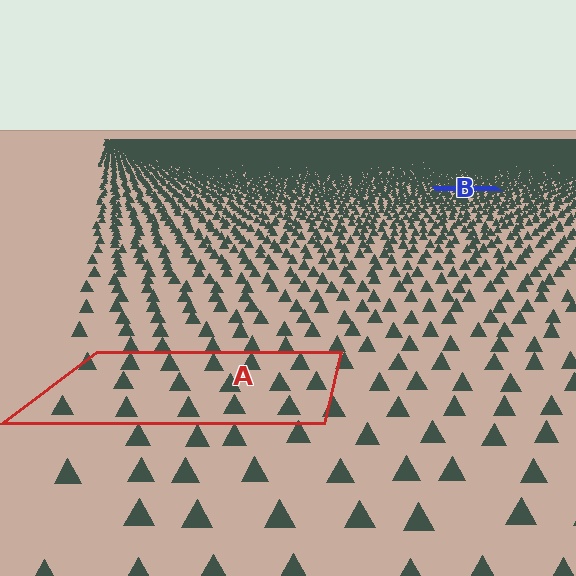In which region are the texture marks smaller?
The texture marks are smaller in region B, because it is farther away.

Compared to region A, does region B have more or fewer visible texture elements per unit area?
Region B has more texture elements per unit area — they are packed more densely because it is farther away.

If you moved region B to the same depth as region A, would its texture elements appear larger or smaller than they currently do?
They would appear larger. At a closer depth, the same texture elements are projected at a bigger on-screen size.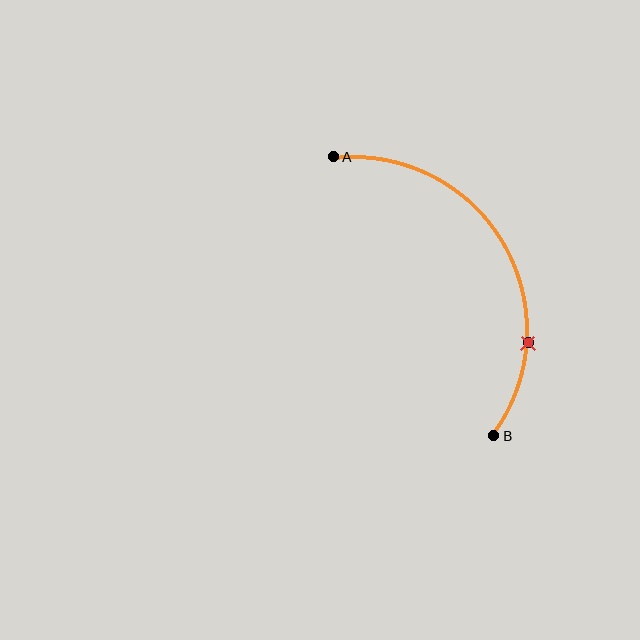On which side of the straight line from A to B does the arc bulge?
The arc bulges to the right of the straight line connecting A and B.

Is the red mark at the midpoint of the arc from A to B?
No. The red mark lies on the arc but is closer to endpoint B. The arc midpoint would be at the point on the curve equidistant along the arc from both A and B.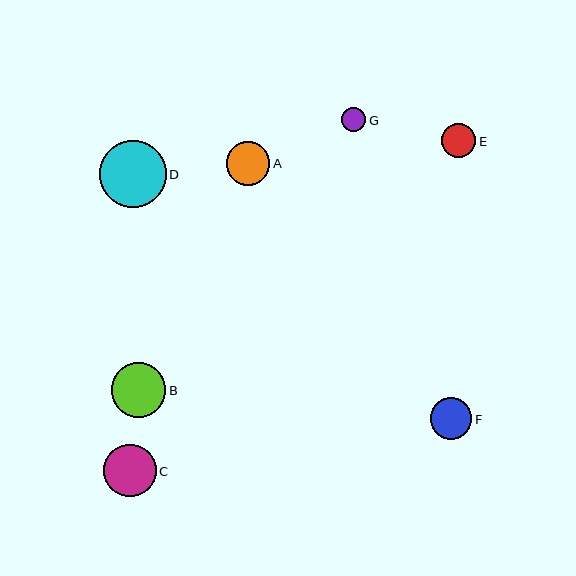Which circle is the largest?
Circle D is the largest with a size of approximately 66 pixels.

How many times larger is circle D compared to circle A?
Circle D is approximately 1.5 times the size of circle A.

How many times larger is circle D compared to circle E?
Circle D is approximately 2.0 times the size of circle E.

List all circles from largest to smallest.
From largest to smallest: D, B, C, A, F, E, G.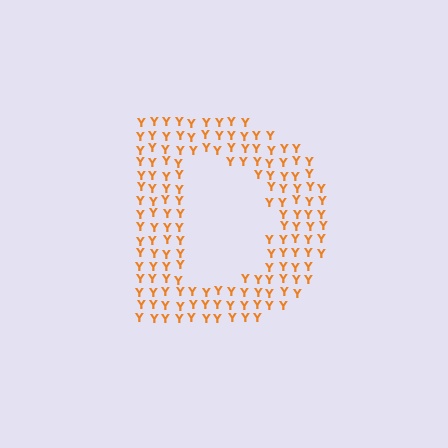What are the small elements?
The small elements are letter Y's.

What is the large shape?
The large shape is the letter D.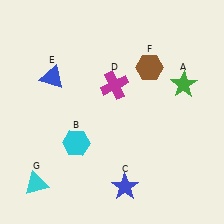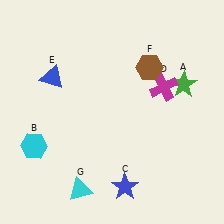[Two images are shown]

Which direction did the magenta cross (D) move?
The magenta cross (D) moved right.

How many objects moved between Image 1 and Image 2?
3 objects moved between the two images.